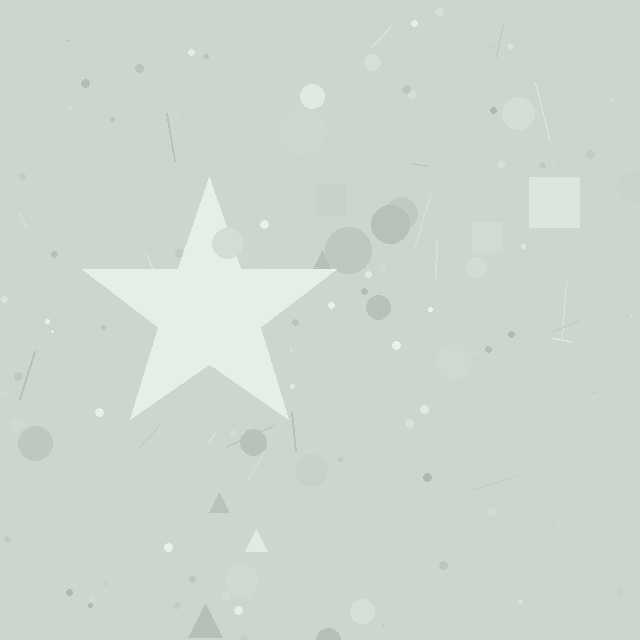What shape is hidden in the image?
A star is hidden in the image.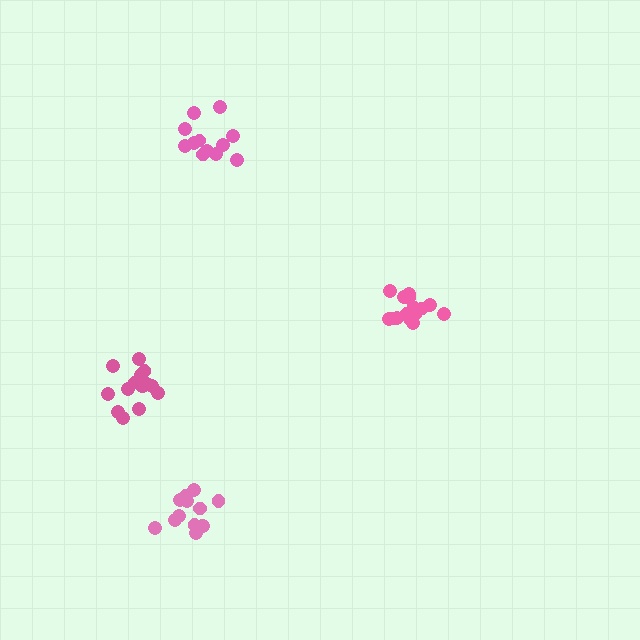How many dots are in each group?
Group 1: 15 dots, Group 2: 17 dots, Group 3: 12 dots, Group 4: 13 dots (57 total).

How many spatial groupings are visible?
There are 4 spatial groupings.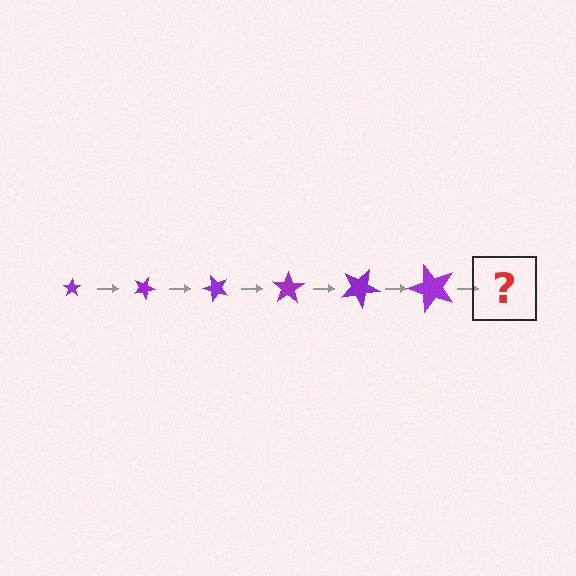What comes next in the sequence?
The next element should be a star, larger than the previous one and rotated 150 degrees from the start.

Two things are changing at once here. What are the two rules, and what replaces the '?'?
The two rules are that the star grows larger each step and it rotates 25 degrees each step. The '?' should be a star, larger than the previous one and rotated 150 degrees from the start.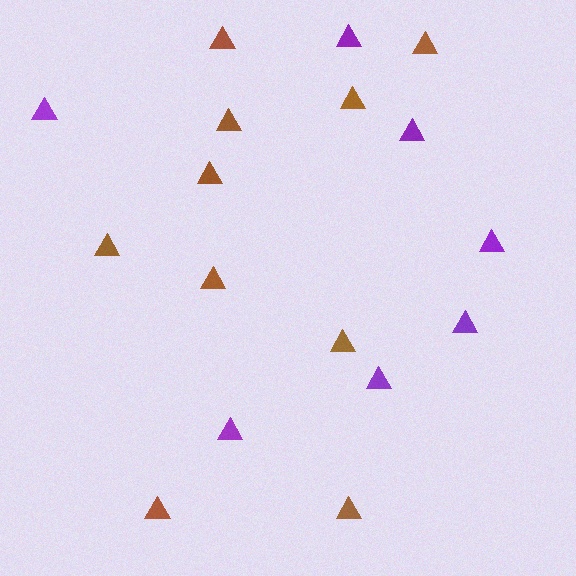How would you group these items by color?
There are 2 groups: one group of brown triangles (10) and one group of purple triangles (7).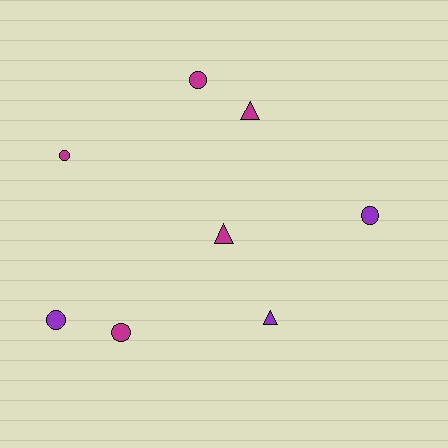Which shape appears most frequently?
Circle, with 5 objects.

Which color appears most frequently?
Magenta, with 5 objects.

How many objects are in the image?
There are 8 objects.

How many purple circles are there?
There are 2 purple circles.